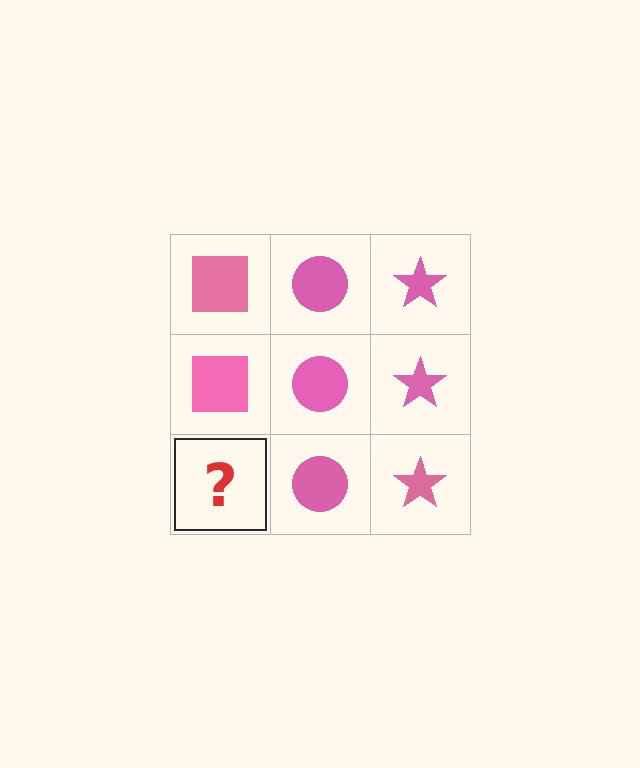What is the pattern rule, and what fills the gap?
The rule is that each column has a consistent shape. The gap should be filled with a pink square.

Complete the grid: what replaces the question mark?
The question mark should be replaced with a pink square.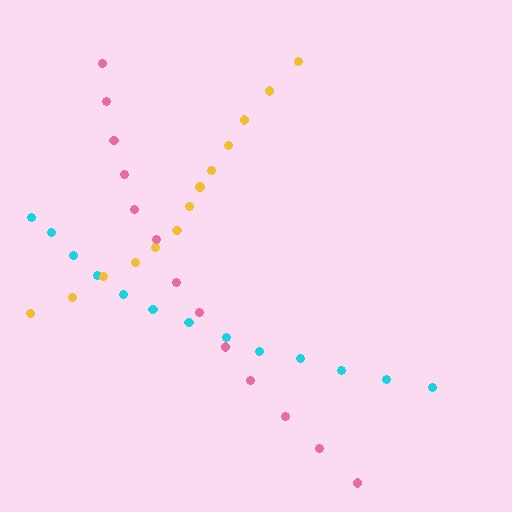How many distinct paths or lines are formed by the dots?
There are 3 distinct paths.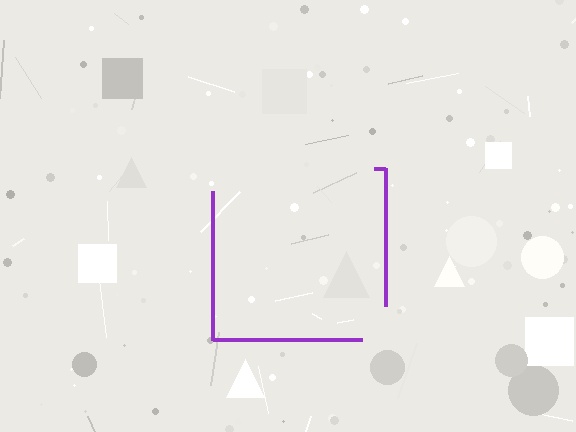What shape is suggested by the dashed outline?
The dashed outline suggests a square.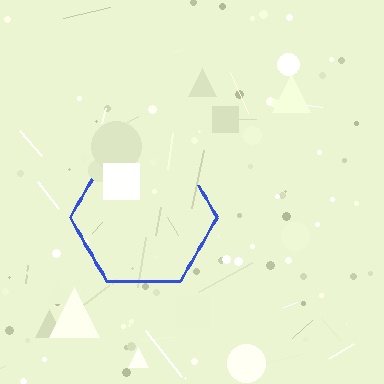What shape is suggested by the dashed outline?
The dashed outline suggests a hexagon.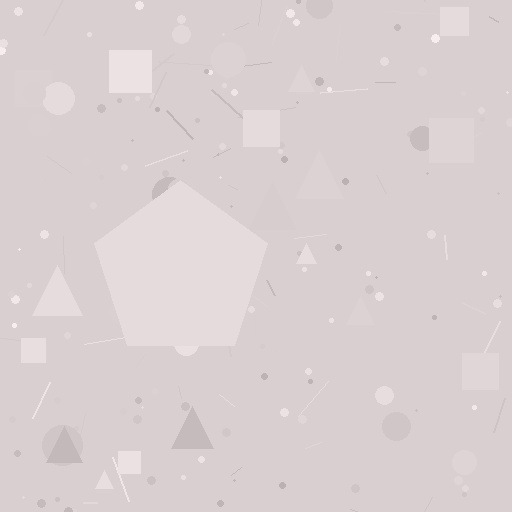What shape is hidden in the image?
A pentagon is hidden in the image.